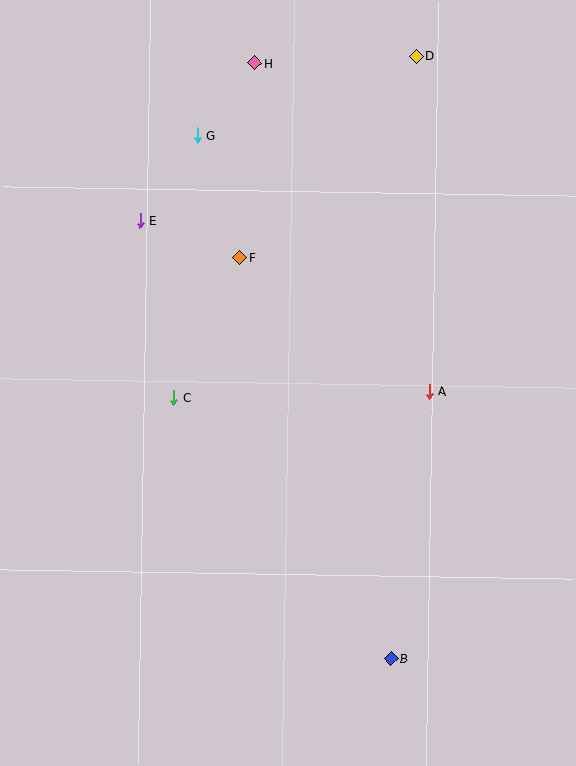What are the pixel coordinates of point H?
Point H is at (255, 63).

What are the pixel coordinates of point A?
Point A is at (429, 391).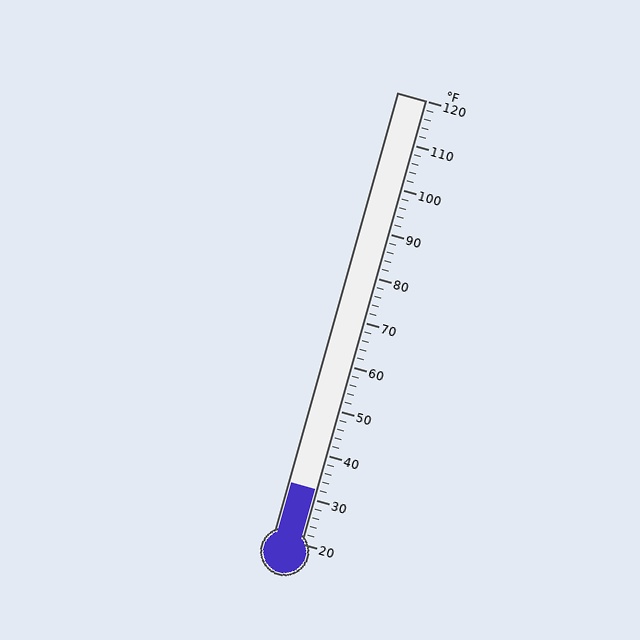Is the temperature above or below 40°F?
The temperature is below 40°F.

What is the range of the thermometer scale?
The thermometer scale ranges from 20°F to 120°F.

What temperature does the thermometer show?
The thermometer shows approximately 32°F.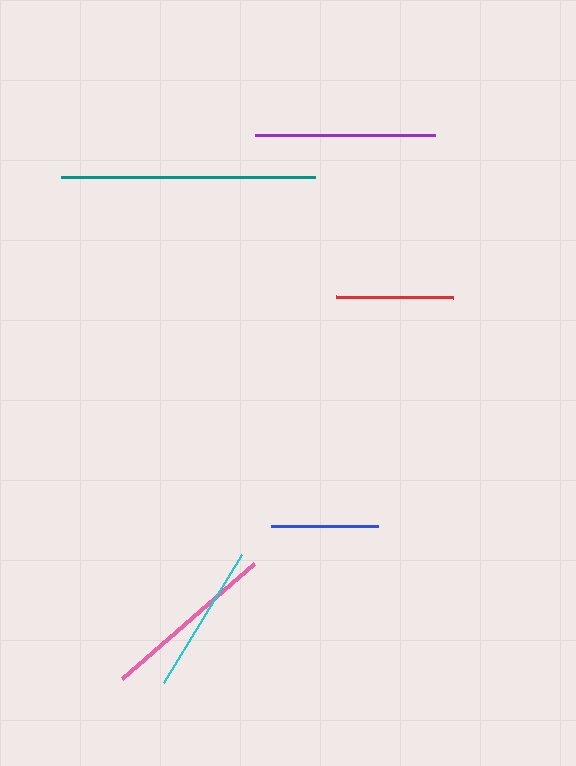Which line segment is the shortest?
The blue line is the shortest at approximately 107 pixels.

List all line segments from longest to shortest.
From longest to shortest: teal, purple, pink, cyan, red, blue.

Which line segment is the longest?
The teal line is the longest at approximately 253 pixels.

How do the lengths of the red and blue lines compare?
The red and blue lines are approximately the same length.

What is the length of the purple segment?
The purple segment is approximately 180 pixels long.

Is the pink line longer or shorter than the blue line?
The pink line is longer than the blue line.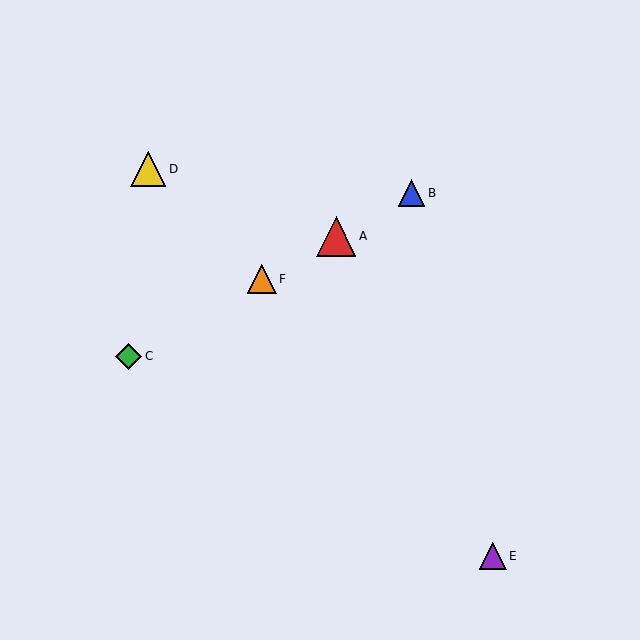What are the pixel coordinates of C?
Object C is at (128, 356).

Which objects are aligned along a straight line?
Objects A, B, C, F are aligned along a straight line.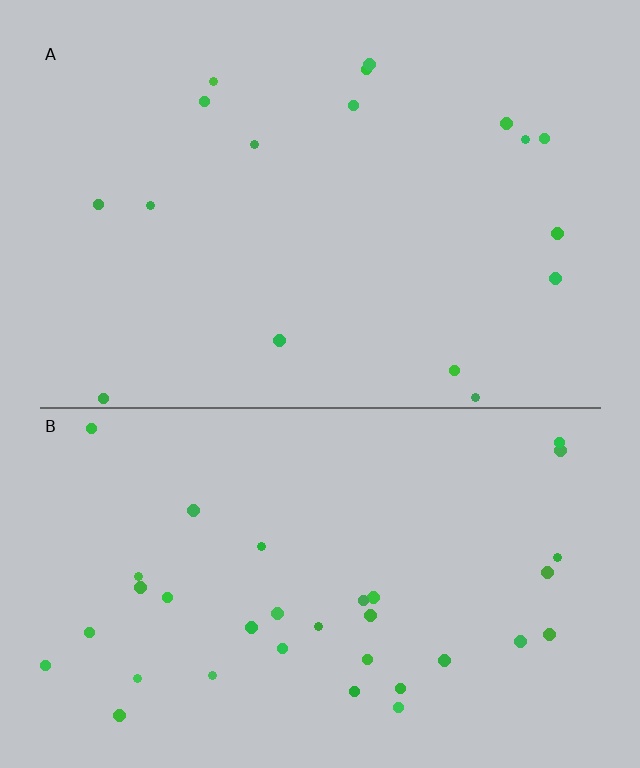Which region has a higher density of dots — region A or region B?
B (the bottom).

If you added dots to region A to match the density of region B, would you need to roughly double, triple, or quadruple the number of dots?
Approximately double.